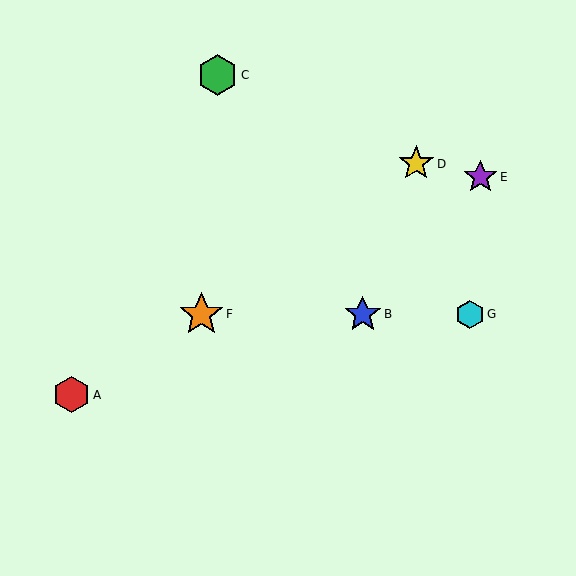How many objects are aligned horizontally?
3 objects (B, F, G) are aligned horizontally.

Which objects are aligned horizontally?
Objects B, F, G are aligned horizontally.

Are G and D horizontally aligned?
No, G is at y≈314 and D is at y≈164.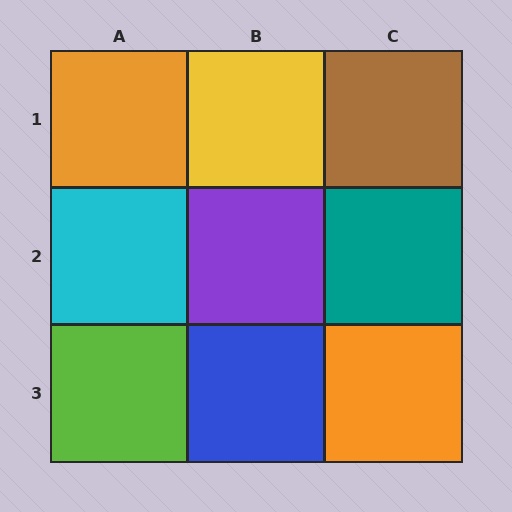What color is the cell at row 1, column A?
Orange.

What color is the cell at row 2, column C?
Teal.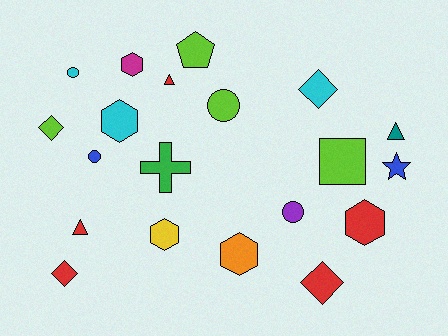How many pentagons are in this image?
There is 1 pentagon.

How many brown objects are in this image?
There are no brown objects.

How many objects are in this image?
There are 20 objects.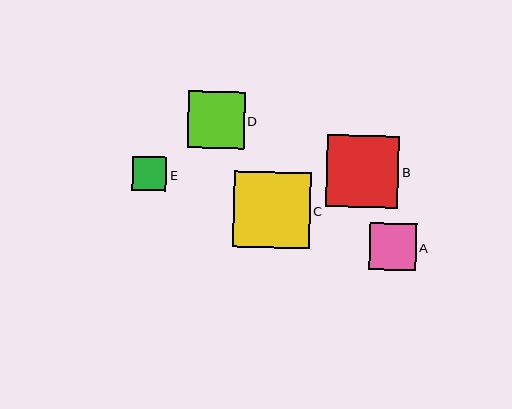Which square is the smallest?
Square E is the smallest with a size of approximately 34 pixels.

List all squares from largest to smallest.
From largest to smallest: C, B, D, A, E.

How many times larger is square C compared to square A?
Square C is approximately 1.6 times the size of square A.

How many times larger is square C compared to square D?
Square C is approximately 1.3 times the size of square D.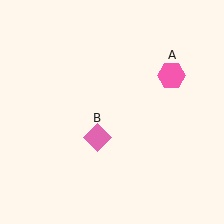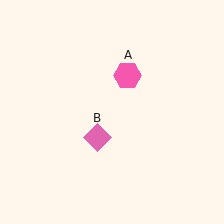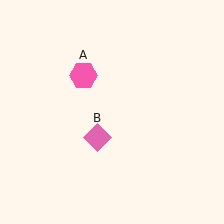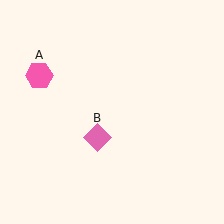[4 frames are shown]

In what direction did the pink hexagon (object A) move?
The pink hexagon (object A) moved left.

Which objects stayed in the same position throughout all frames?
Pink diamond (object B) remained stationary.